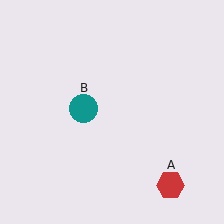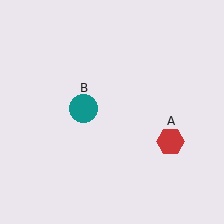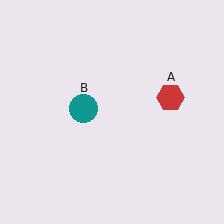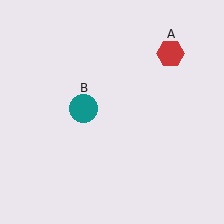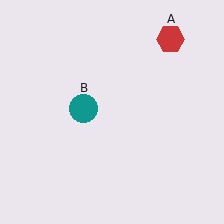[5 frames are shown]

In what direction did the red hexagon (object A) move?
The red hexagon (object A) moved up.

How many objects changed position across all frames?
1 object changed position: red hexagon (object A).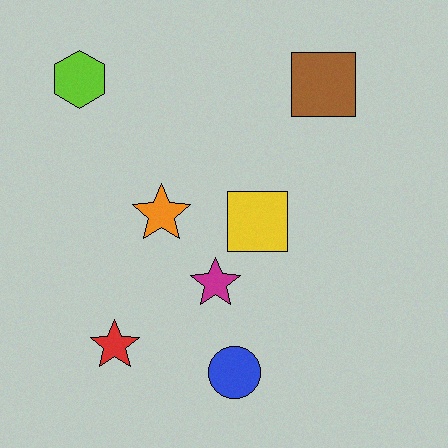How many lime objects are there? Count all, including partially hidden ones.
There is 1 lime object.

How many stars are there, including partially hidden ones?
There are 3 stars.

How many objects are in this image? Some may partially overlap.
There are 7 objects.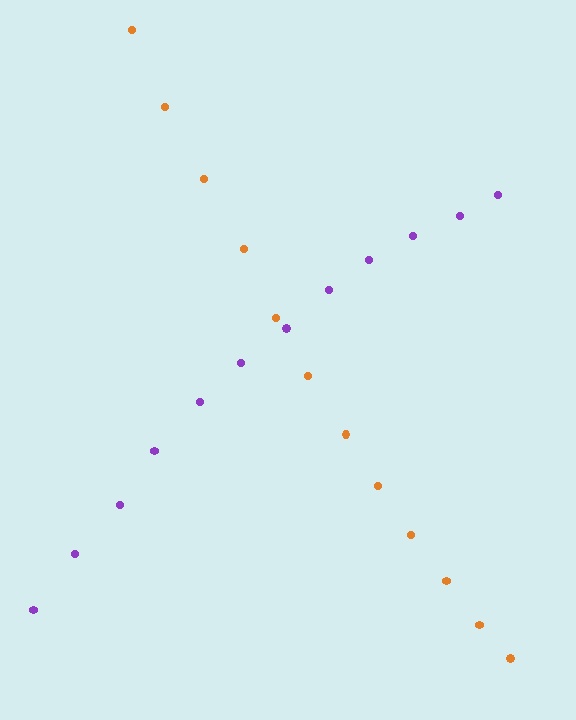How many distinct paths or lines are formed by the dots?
There are 2 distinct paths.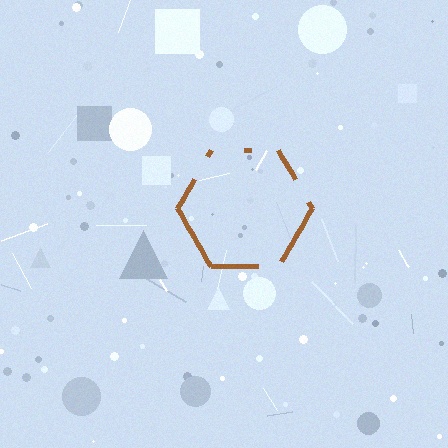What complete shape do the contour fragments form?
The contour fragments form a hexagon.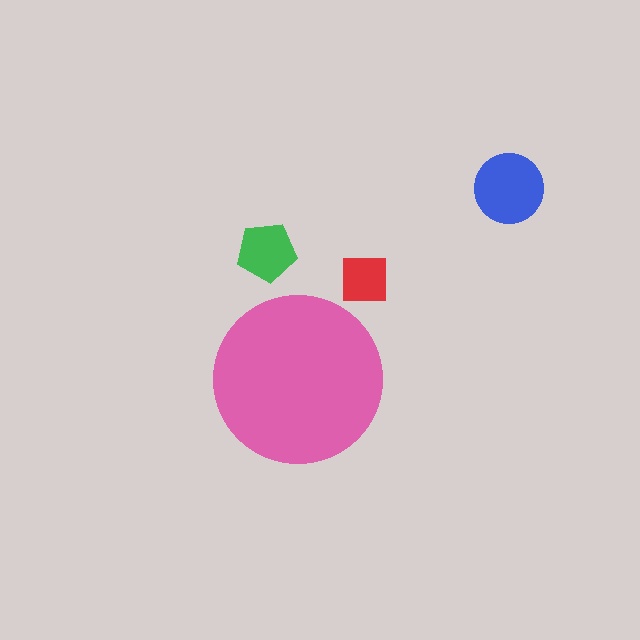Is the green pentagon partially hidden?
No, the green pentagon is fully visible.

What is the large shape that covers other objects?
A pink circle.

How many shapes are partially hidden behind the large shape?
0 shapes are partially hidden.